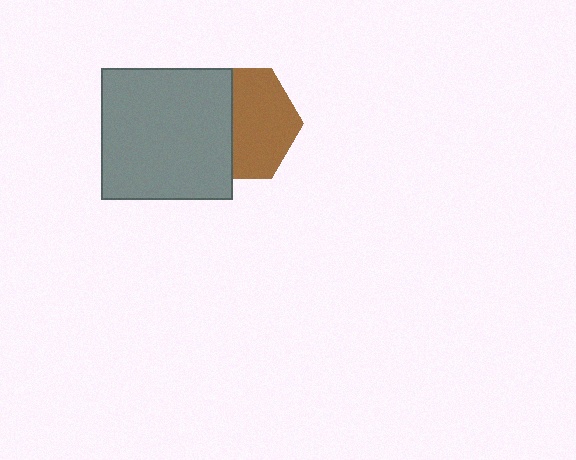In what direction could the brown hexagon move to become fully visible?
The brown hexagon could move right. That would shift it out from behind the gray square entirely.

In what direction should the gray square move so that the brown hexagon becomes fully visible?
The gray square should move left. That is the shortest direction to clear the overlap and leave the brown hexagon fully visible.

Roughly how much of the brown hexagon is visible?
About half of it is visible (roughly 56%).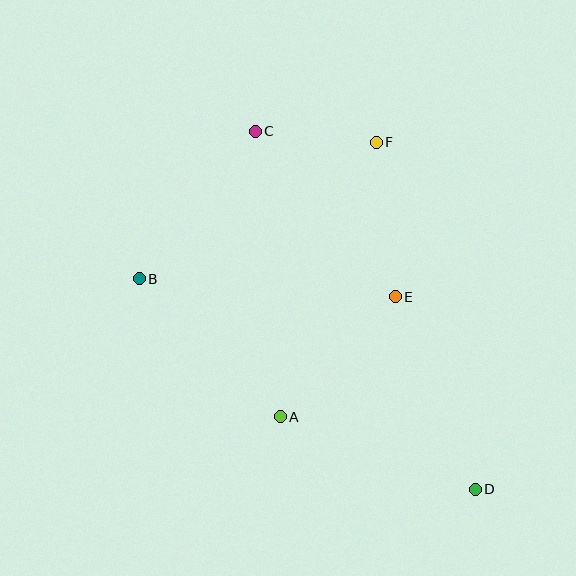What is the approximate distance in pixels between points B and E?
The distance between B and E is approximately 257 pixels.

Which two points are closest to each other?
Points C and F are closest to each other.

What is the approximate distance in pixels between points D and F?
The distance between D and F is approximately 361 pixels.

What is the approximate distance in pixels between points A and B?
The distance between A and B is approximately 197 pixels.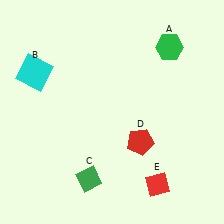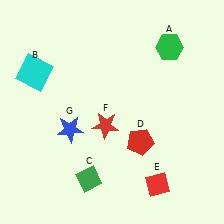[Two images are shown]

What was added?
A red star (F), a blue star (G) were added in Image 2.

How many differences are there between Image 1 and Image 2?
There are 2 differences between the two images.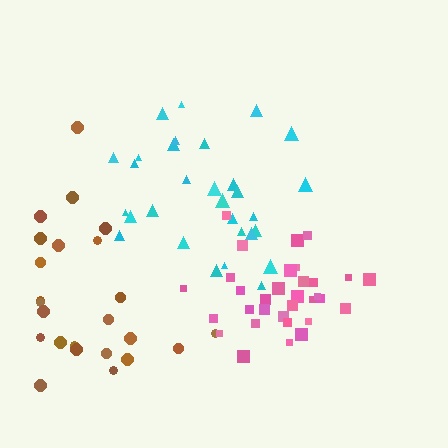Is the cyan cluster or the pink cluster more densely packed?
Pink.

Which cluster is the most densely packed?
Pink.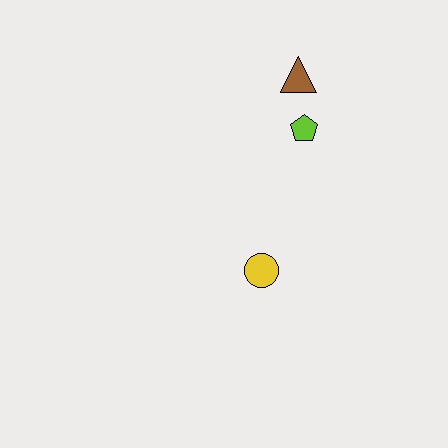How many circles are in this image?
There is 1 circle.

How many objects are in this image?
There are 3 objects.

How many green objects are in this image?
There are no green objects.